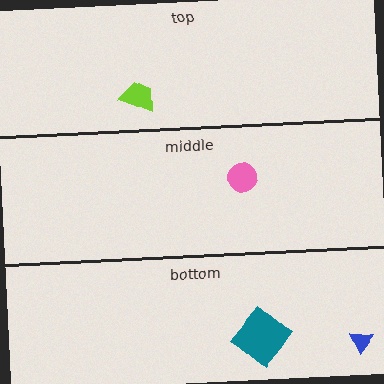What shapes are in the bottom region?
The blue triangle, the teal diamond.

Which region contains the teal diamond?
The bottom region.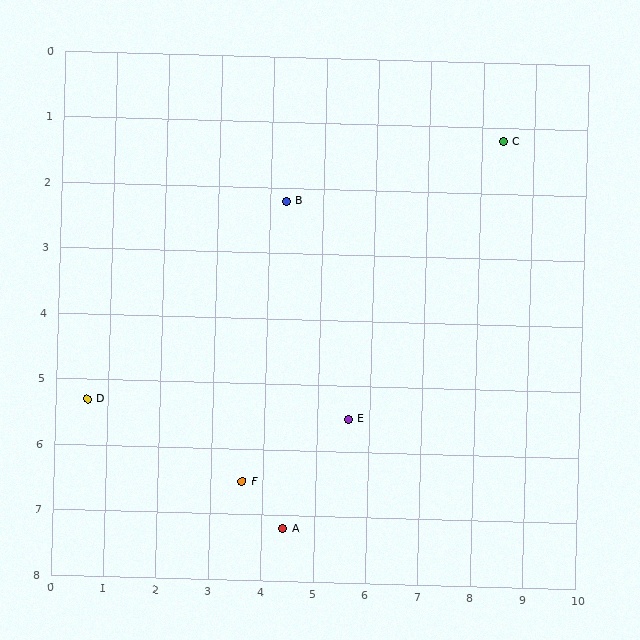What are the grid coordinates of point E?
Point E is at approximately (5.6, 5.5).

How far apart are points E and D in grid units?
Points E and D are about 5.0 grid units apart.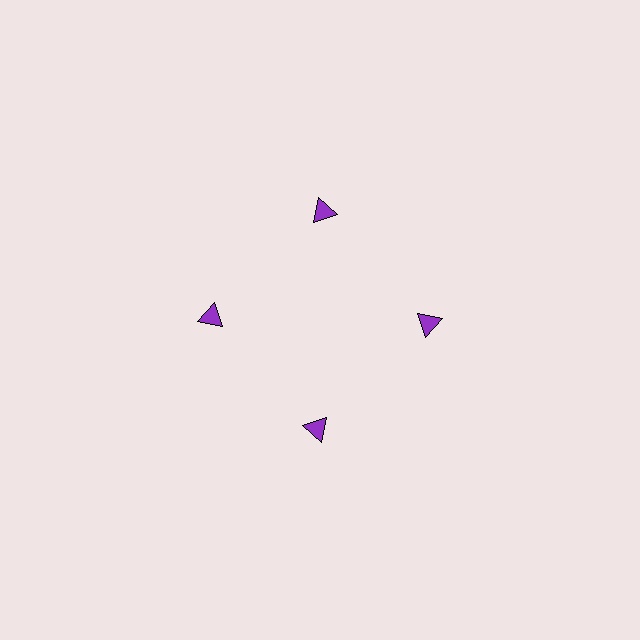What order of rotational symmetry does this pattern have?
This pattern has 4-fold rotational symmetry.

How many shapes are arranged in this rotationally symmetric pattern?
There are 4 shapes, arranged in 4 groups of 1.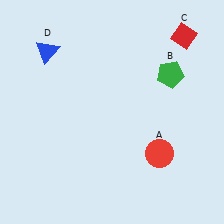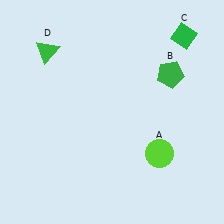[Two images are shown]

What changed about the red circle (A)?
In Image 1, A is red. In Image 2, it changed to lime.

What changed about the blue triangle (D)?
In Image 1, D is blue. In Image 2, it changed to green.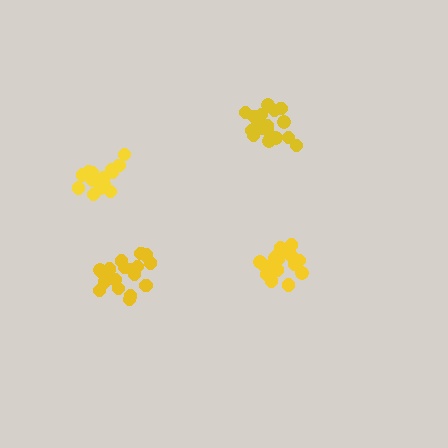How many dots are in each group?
Group 1: 18 dots, Group 2: 15 dots, Group 3: 19 dots, Group 4: 19 dots (71 total).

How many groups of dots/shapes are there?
There are 4 groups.